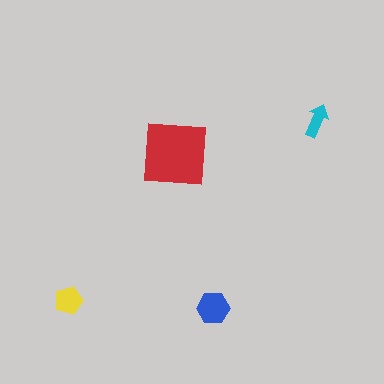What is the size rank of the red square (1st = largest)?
1st.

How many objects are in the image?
There are 4 objects in the image.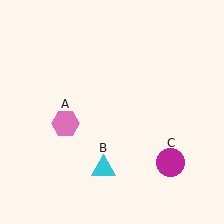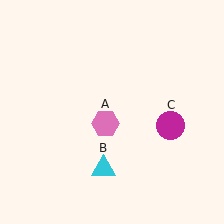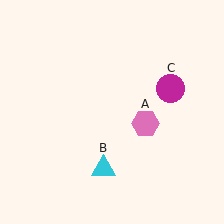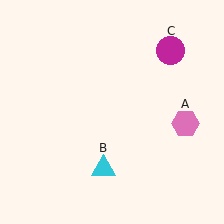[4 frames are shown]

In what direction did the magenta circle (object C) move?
The magenta circle (object C) moved up.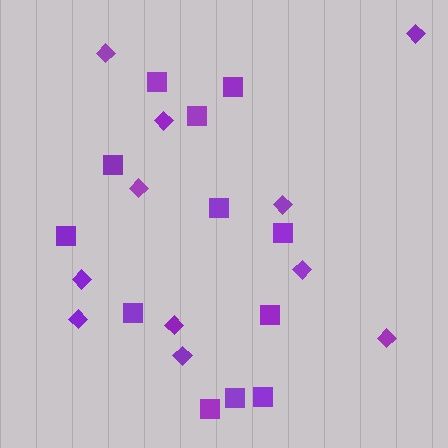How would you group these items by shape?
There are 2 groups: one group of diamonds (11) and one group of squares (12).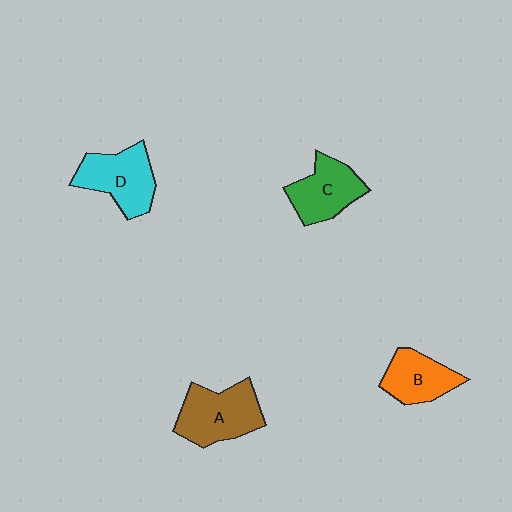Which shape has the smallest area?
Shape B (orange).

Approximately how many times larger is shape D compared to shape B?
Approximately 1.3 times.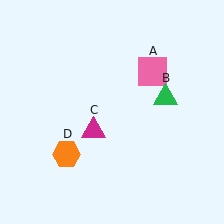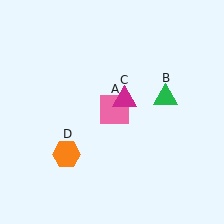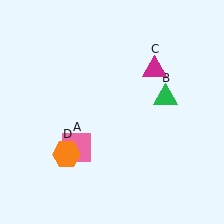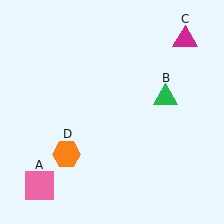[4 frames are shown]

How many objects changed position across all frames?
2 objects changed position: pink square (object A), magenta triangle (object C).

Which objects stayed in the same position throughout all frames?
Green triangle (object B) and orange hexagon (object D) remained stationary.